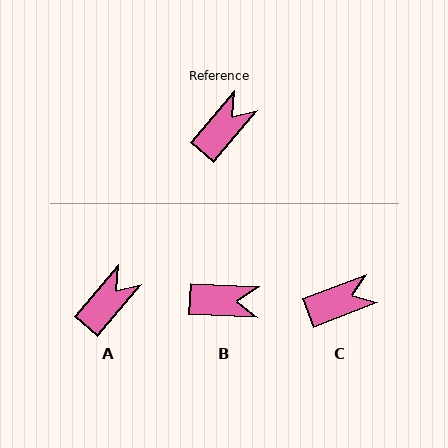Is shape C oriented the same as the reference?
No, it is off by about 29 degrees.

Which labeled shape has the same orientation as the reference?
A.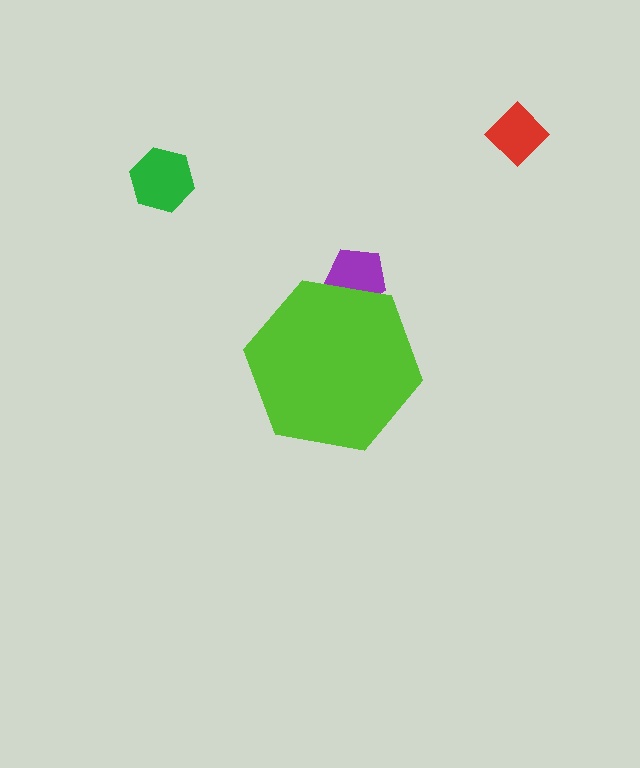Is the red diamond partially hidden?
No, the red diamond is fully visible.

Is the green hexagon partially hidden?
No, the green hexagon is fully visible.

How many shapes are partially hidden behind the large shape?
1 shape is partially hidden.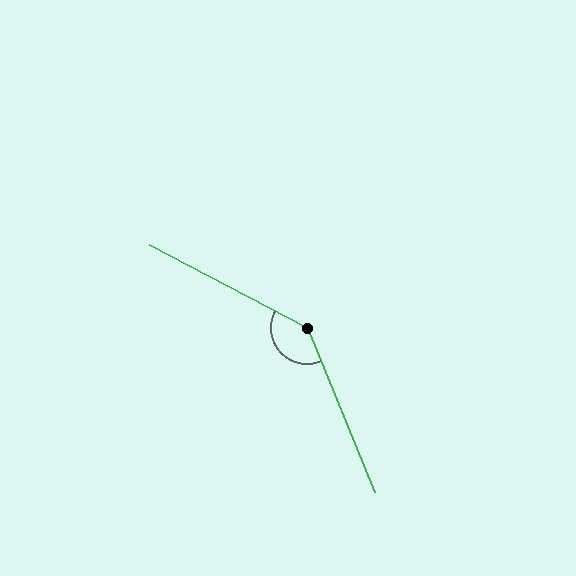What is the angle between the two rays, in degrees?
Approximately 140 degrees.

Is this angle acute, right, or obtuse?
It is obtuse.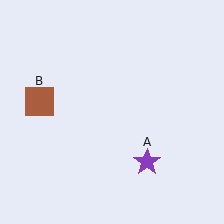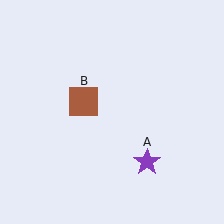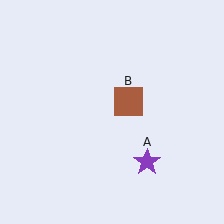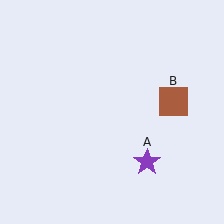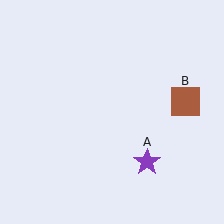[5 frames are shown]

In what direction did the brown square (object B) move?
The brown square (object B) moved right.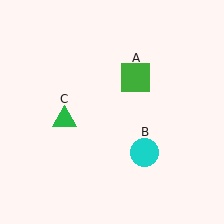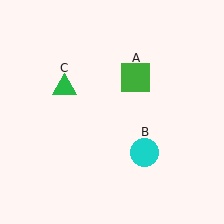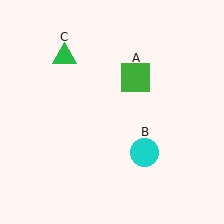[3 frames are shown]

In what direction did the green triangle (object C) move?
The green triangle (object C) moved up.